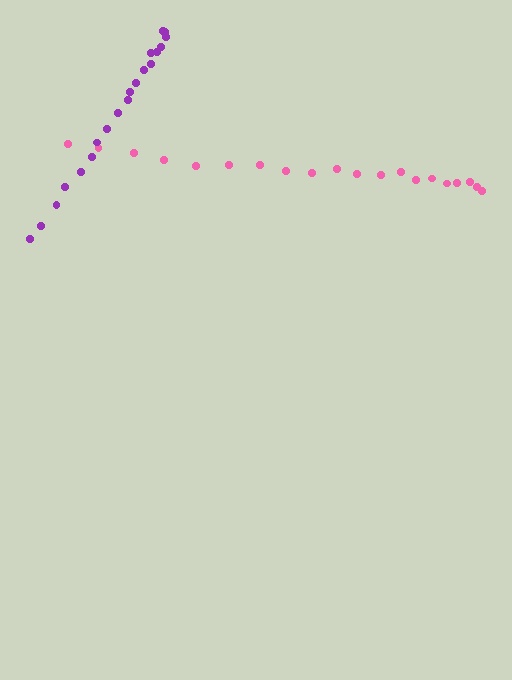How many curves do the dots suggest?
There are 2 distinct paths.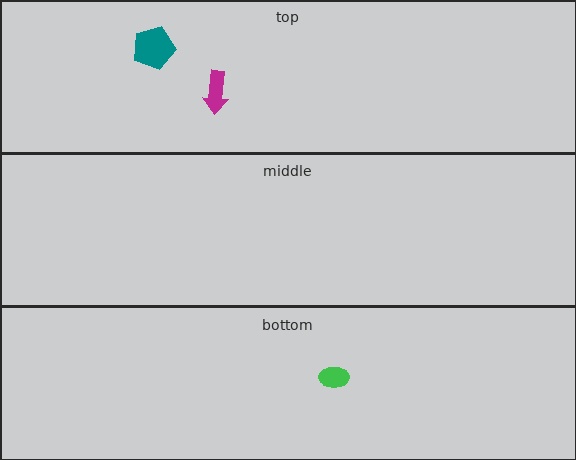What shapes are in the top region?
The teal pentagon, the magenta arrow.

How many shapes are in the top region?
2.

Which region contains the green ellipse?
The bottom region.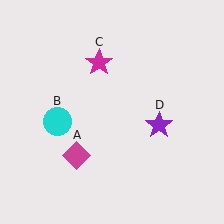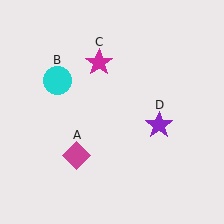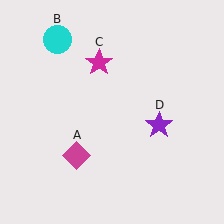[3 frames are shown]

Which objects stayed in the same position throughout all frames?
Magenta diamond (object A) and magenta star (object C) and purple star (object D) remained stationary.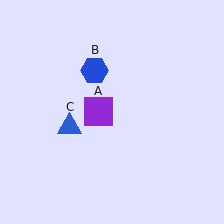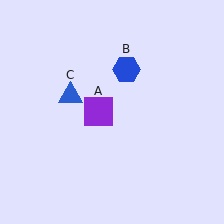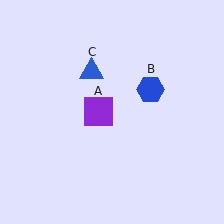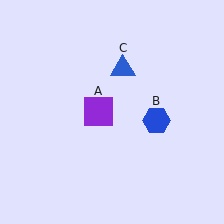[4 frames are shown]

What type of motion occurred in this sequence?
The blue hexagon (object B), blue triangle (object C) rotated clockwise around the center of the scene.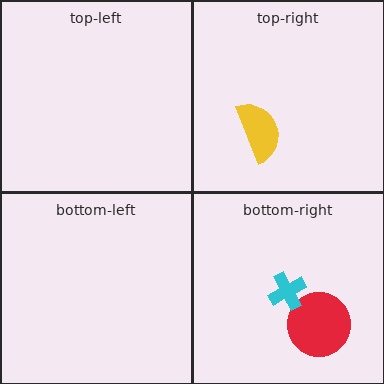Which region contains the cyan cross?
The bottom-right region.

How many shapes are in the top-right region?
1.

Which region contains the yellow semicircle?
The top-right region.